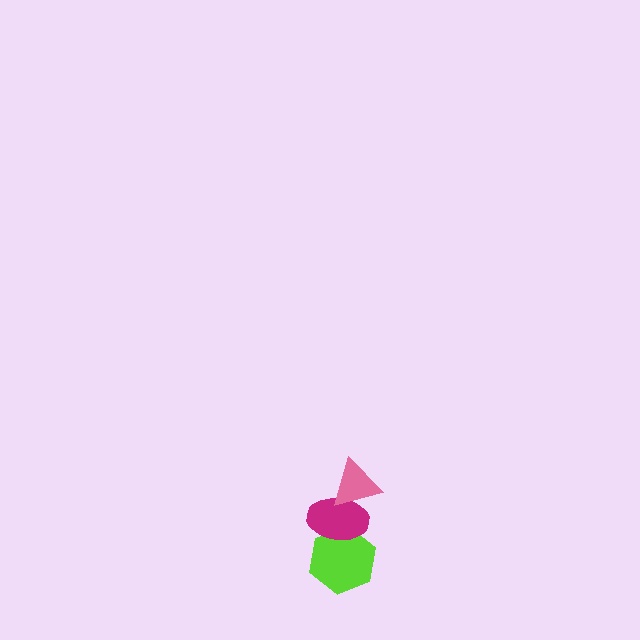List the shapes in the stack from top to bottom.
From top to bottom: the pink triangle, the magenta ellipse, the lime hexagon.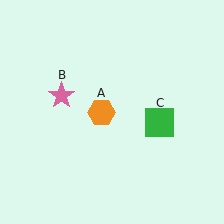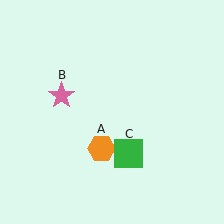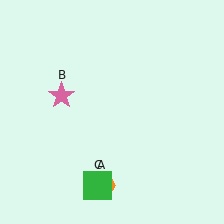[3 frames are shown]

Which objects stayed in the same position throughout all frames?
Pink star (object B) remained stationary.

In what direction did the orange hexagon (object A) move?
The orange hexagon (object A) moved down.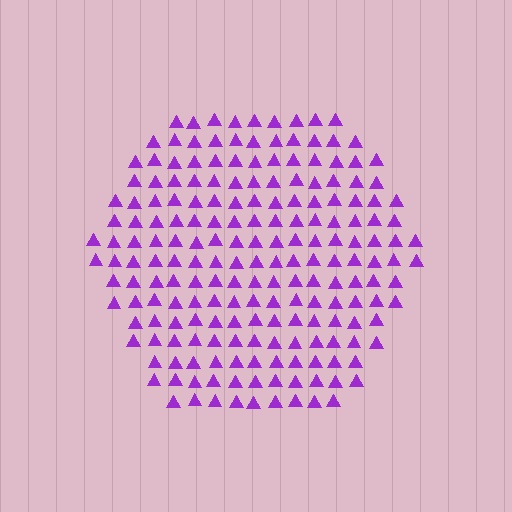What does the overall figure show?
The overall figure shows a hexagon.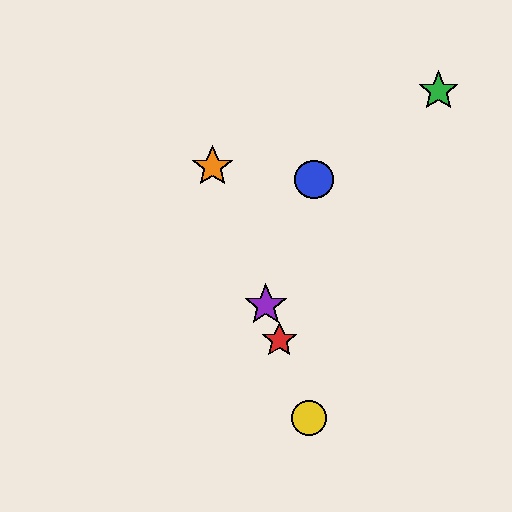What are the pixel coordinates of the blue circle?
The blue circle is at (314, 180).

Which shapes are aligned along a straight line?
The red star, the yellow circle, the purple star, the orange star are aligned along a straight line.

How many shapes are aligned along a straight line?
4 shapes (the red star, the yellow circle, the purple star, the orange star) are aligned along a straight line.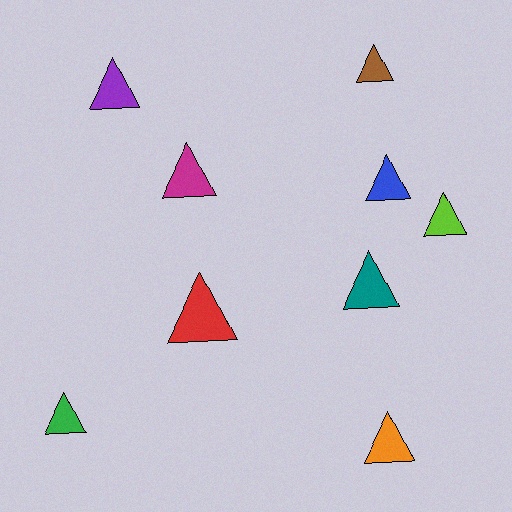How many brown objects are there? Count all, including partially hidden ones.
There is 1 brown object.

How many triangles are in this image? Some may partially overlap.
There are 9 triangles.